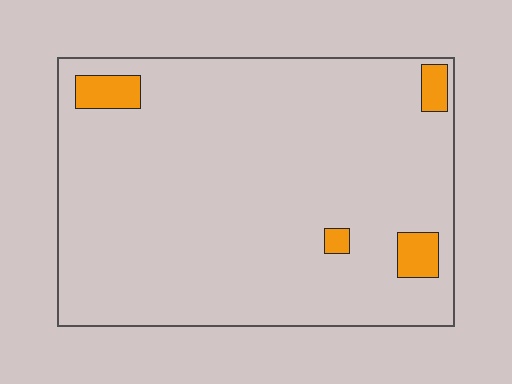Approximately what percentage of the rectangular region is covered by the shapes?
Approximately 5%.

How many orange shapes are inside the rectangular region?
4.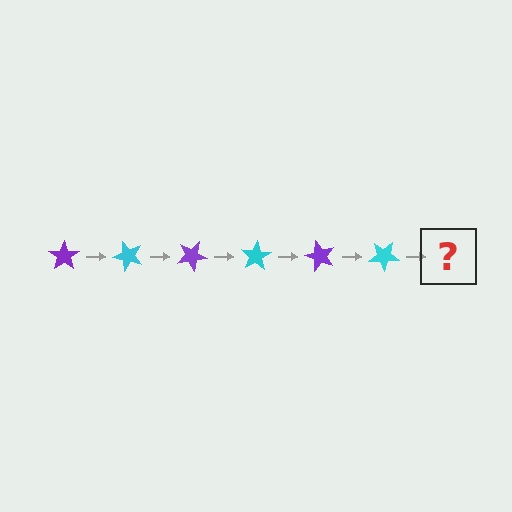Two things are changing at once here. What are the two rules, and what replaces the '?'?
The two rules are that it rotates 50 degrees each step and the color cycles through purple and cyan. The '?' should be a purple star, rotated 300 degrees from the start.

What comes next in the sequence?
The next element should be a purple star, rotated 300 degrees from the start.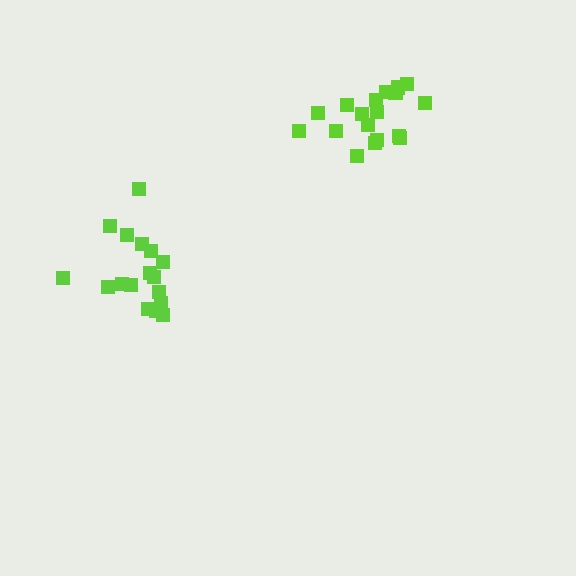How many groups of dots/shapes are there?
There are 2 groups.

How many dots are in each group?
Group 1: 17 dots, Group 2: 18 dots (35 total).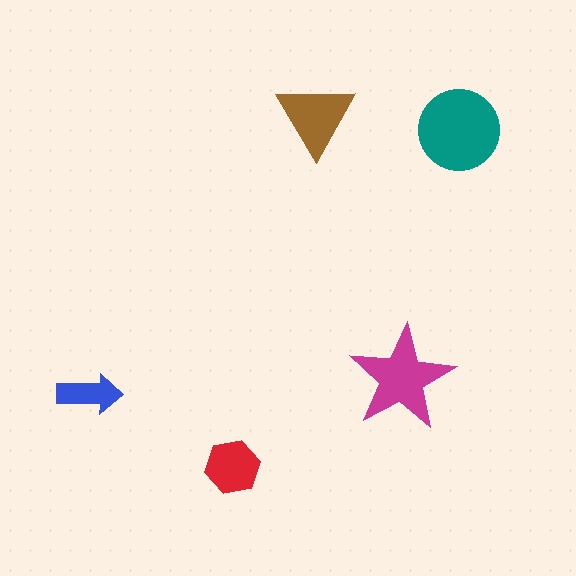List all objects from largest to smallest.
The teal circle, the magenta star, the brown triangle, the red hexagon, the blue arrow.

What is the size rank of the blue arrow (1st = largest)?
5th.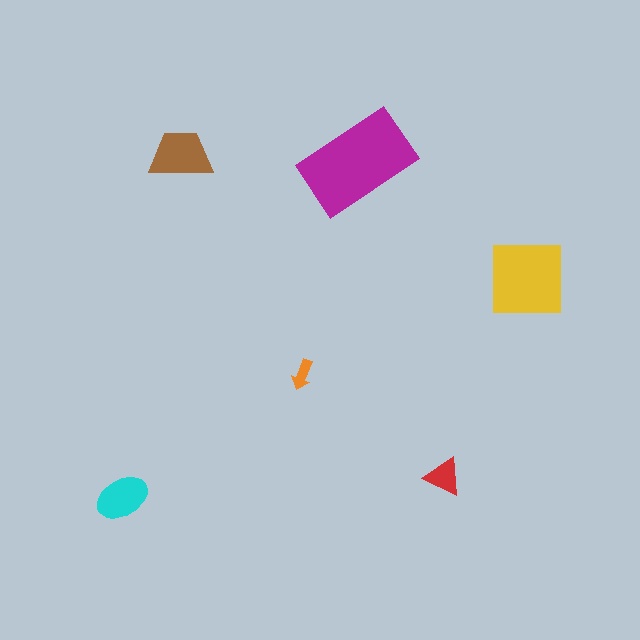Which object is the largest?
The magenta rectangle.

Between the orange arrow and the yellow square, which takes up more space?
The yellow square.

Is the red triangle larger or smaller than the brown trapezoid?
Smaller.